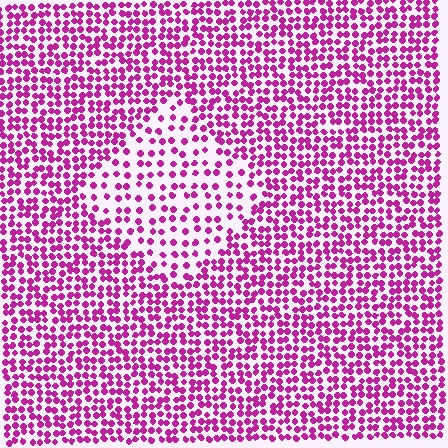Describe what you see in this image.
The image contains small magenta elements arranged at two different densities. A diamond-shaped region is visible where the elements are less densely packed than the surrounding area.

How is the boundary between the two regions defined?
The boundary is defined by a change in element density (approximately 1.9x ratio). All elements are the same color, size, and shape.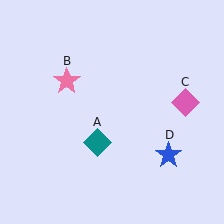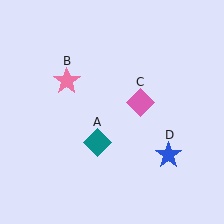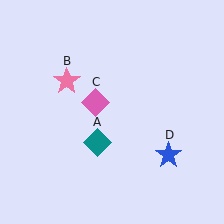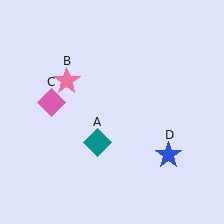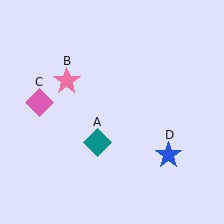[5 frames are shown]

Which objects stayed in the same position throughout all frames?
Teal diamond (object A) and pink star (object B) and blue star (object D) remained stationary.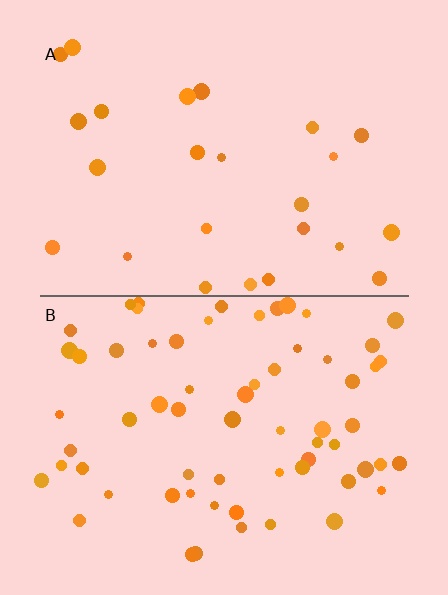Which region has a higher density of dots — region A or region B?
B (the bottom).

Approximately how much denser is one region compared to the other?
Approximately 2.7× — region B over region A.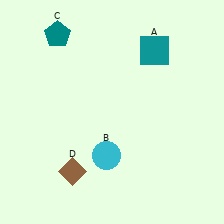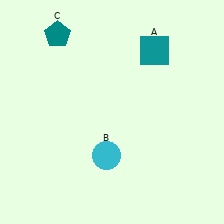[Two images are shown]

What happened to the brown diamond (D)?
The brown diamond (D) was removed in Image 2. It was in the bottom-left area of Image 1.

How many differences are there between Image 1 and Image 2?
There is 1 difference between the two images.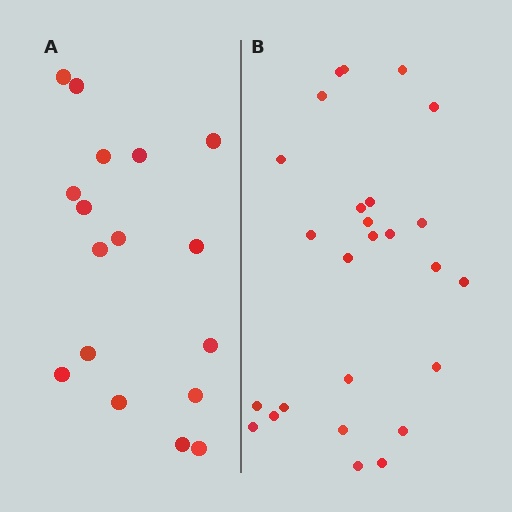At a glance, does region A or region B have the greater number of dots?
Region B (the right region) has more dots.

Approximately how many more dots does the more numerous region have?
Region B has roughly 8 or so more dots than region A.